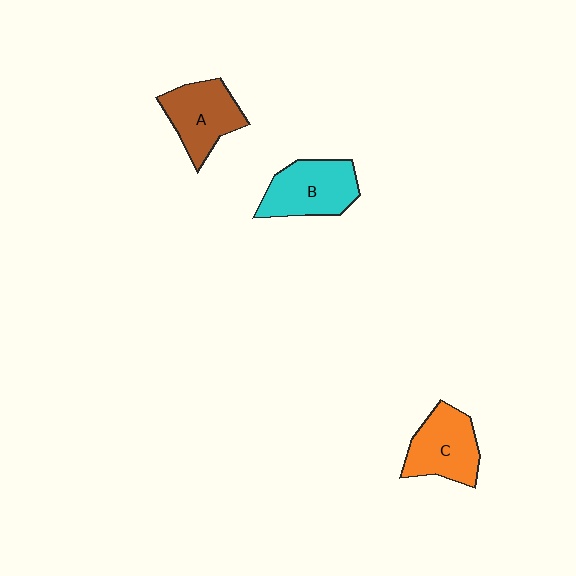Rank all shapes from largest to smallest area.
From largest to smallest: B (cyan), A (brown), C (orange).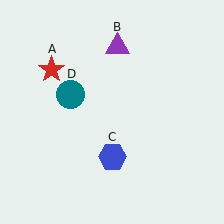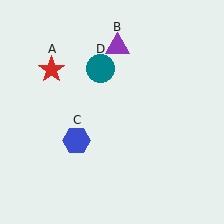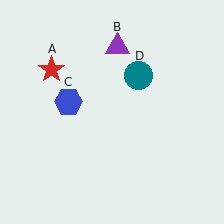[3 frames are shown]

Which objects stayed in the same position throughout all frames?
Red star (object A) and purple triangle (object B) remained stationary.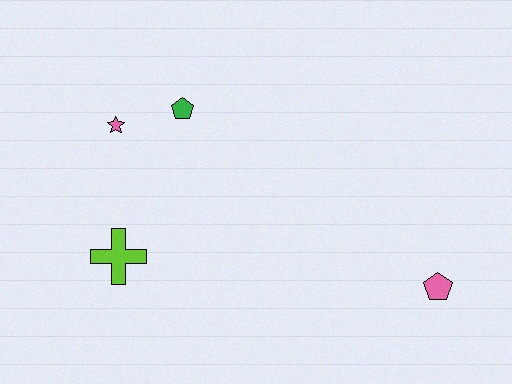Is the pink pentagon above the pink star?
No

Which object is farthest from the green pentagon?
The pink pentagon is farthest from the green pentagon.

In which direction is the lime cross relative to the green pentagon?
The lime cross is below the green pentagon.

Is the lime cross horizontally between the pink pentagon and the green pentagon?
No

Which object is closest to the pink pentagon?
The green pentagon is closest to the pink pentagon.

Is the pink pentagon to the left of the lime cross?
No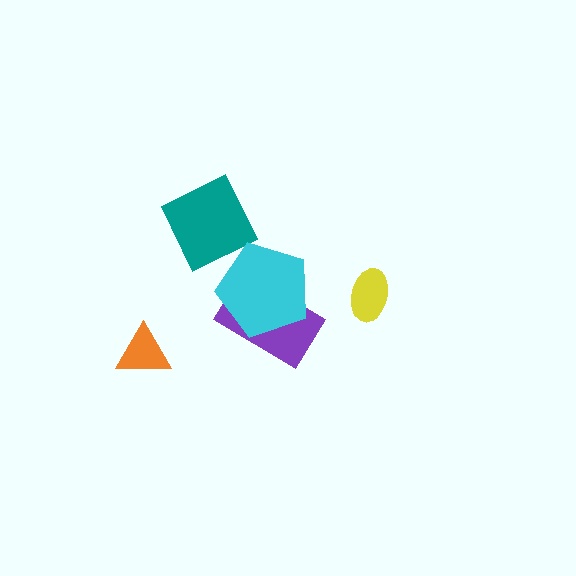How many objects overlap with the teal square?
0 objects overlap with the teal square.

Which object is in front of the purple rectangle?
The cyan pentagon is in front of the purple rectangle.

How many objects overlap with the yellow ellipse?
0 objects overlap with the yellow ellipse.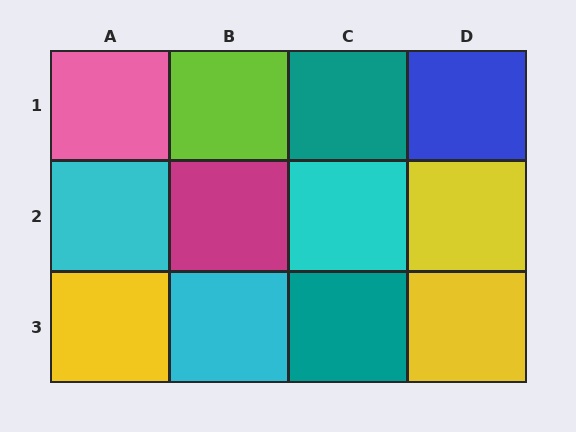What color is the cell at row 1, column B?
Lime.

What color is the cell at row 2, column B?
Magenta.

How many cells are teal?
2 cells are teal.